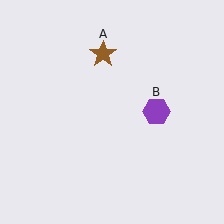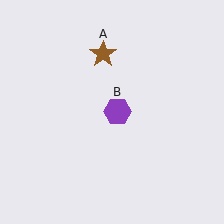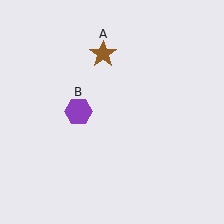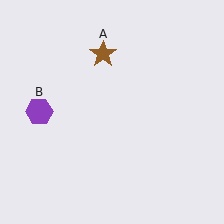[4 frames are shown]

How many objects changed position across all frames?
1 object changed position: purple hexagon (object B).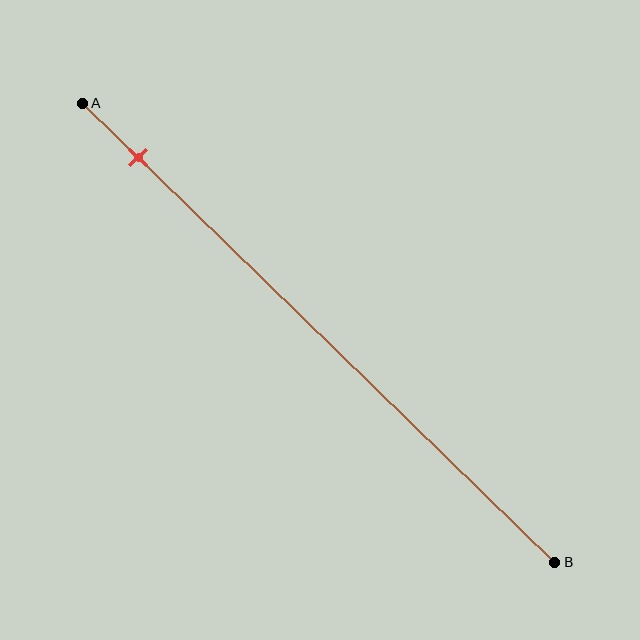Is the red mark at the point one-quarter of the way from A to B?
No, the mark is at about 10% from A, not at the 25% one-quarter point.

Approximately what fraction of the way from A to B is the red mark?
The red mark is approximately 10% of the way from A to B.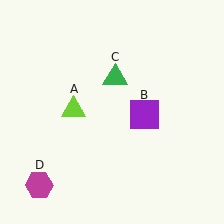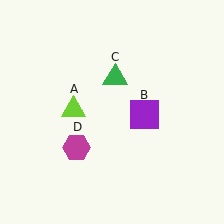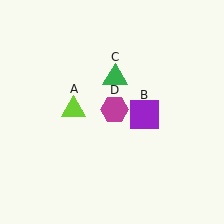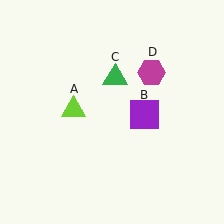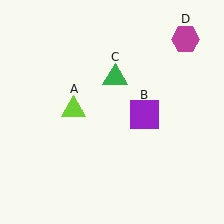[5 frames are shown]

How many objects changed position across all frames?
1 object changed position: magenta hexagon (object D).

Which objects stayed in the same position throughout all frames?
Lime triangle (object A) and purple square (object B) and green triangle (object C) remained stationary.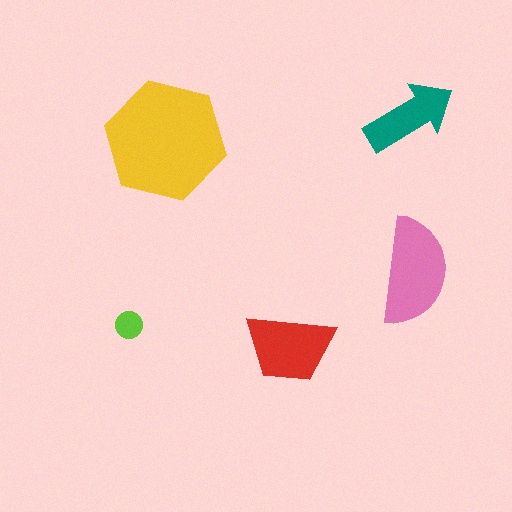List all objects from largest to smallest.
The yellow hexagon, the pink semicircle, the red trapezoid, the teal arrow, the lime circle.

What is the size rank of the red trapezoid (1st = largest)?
3rd.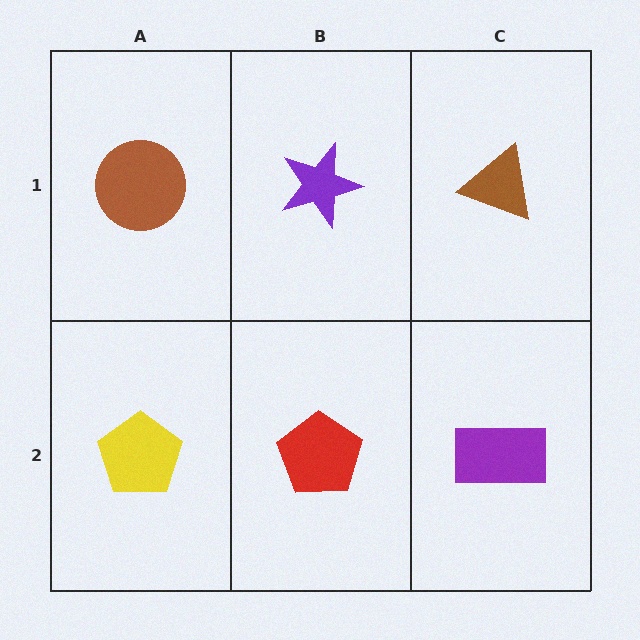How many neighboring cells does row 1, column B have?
3.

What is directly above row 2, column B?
A purple star.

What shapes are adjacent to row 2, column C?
A brown triangle (row 1, column C), a red pentagon (row 2, column B).